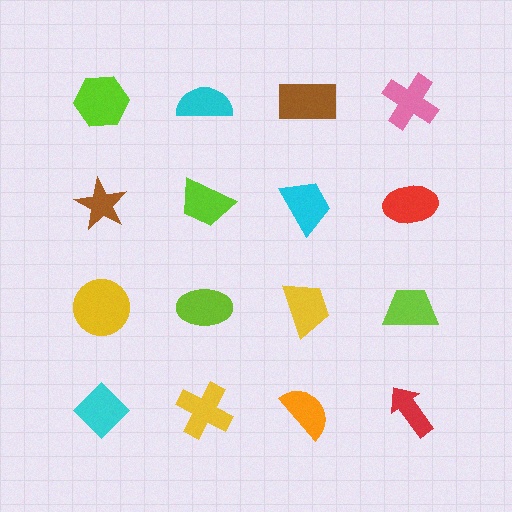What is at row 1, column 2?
A cyan semicircle.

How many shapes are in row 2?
4 shapes.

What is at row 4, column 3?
An orange semicircle.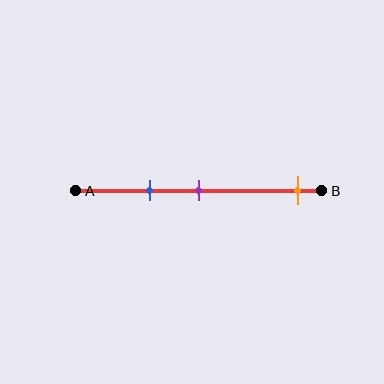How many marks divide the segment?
There are 3 marks dividing the segment.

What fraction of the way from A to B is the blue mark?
The blue mark is approximately 30% (0.3) of the way from A to B.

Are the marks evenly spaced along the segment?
No, the marks are not evenly spaced.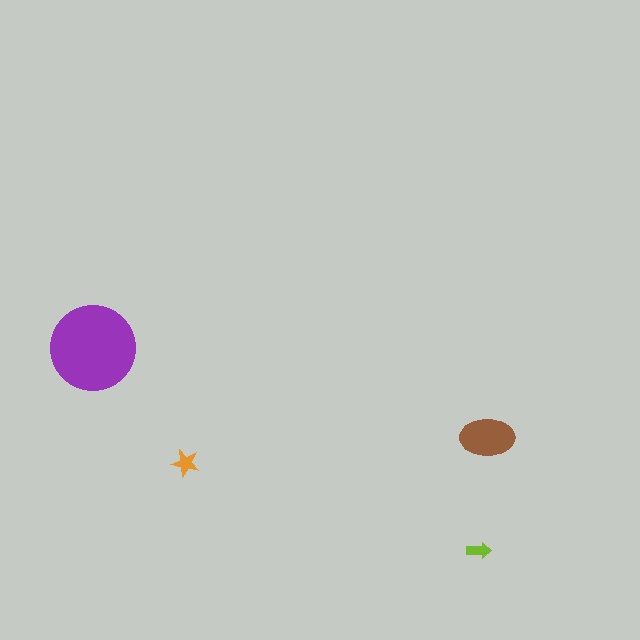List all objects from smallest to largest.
The lime arrow, the orange star, the brown ellipse, the purple circle.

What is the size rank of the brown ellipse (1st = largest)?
2nd.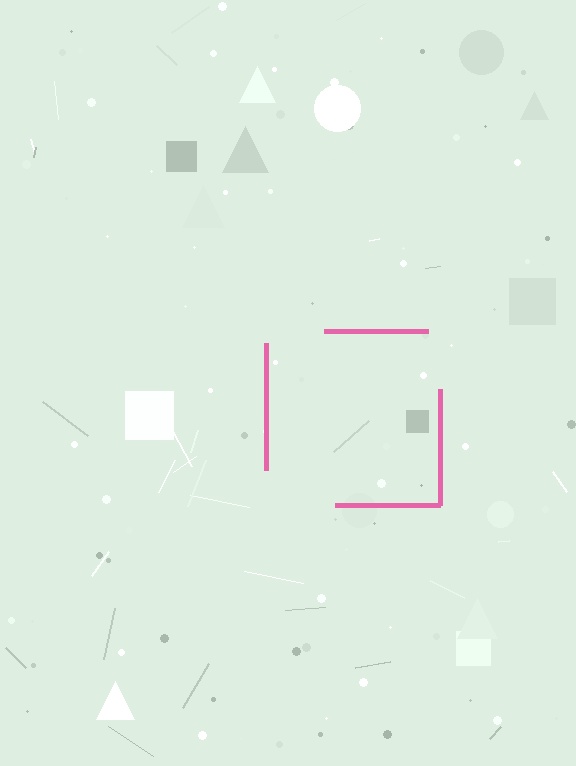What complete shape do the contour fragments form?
The contour fragments form a square.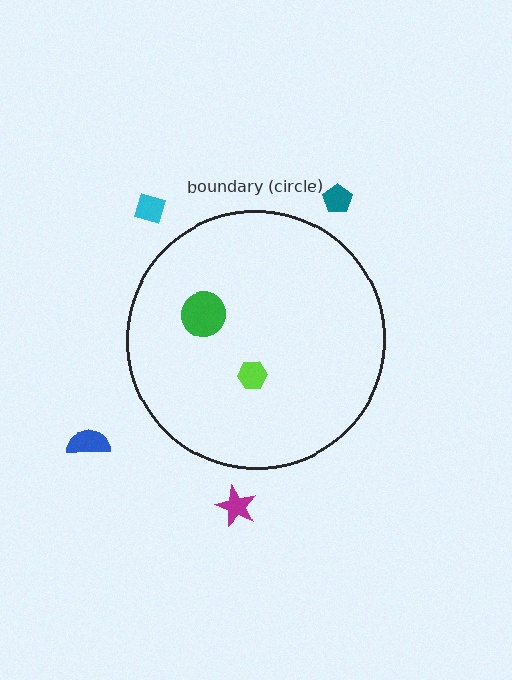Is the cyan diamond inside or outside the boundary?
Outside.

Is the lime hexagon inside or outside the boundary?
Inside.